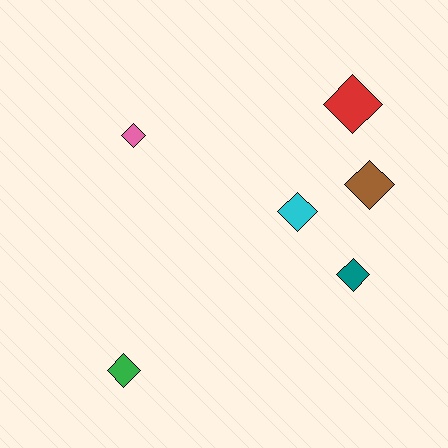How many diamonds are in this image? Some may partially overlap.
There are 6 diamonds.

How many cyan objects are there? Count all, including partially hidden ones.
There is 1 cyan object.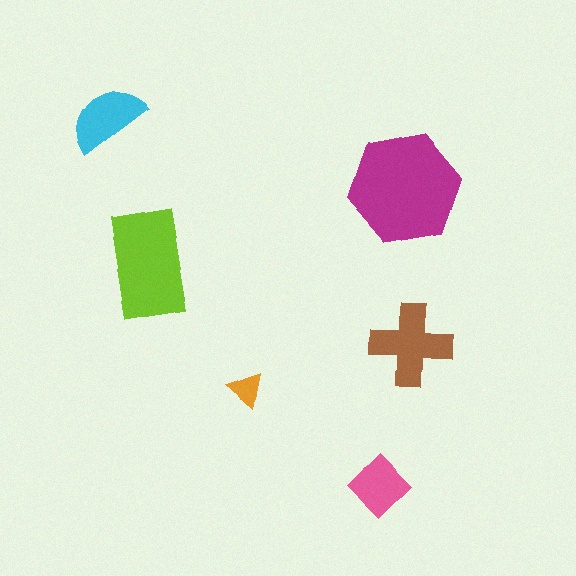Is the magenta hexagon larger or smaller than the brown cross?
Larger.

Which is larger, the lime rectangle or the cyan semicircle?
The lime rectangle.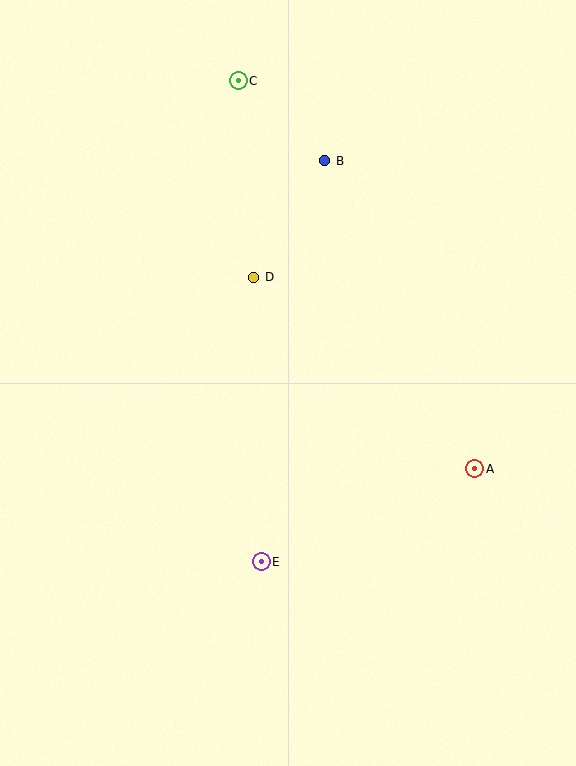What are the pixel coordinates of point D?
Point D is at (254, 277).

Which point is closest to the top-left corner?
Point C is closest to the top-left corner.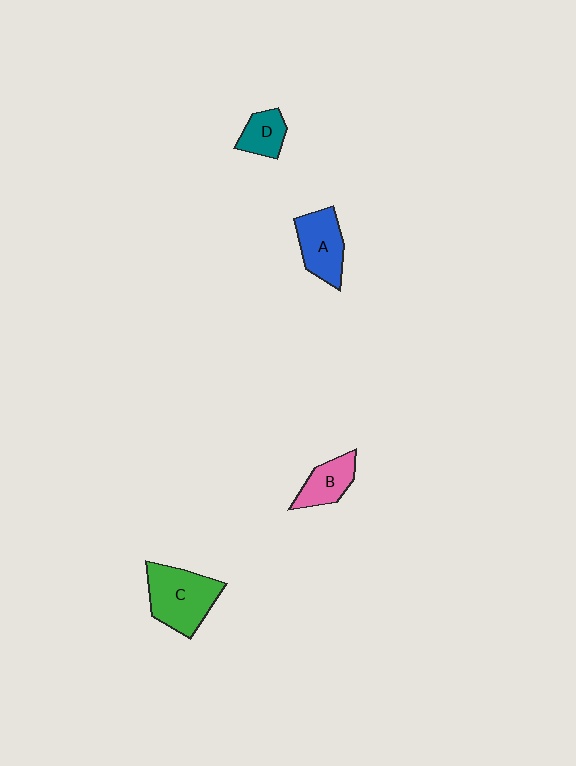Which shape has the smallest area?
Shape D (teal).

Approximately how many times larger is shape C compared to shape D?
Approximately 2.1 times.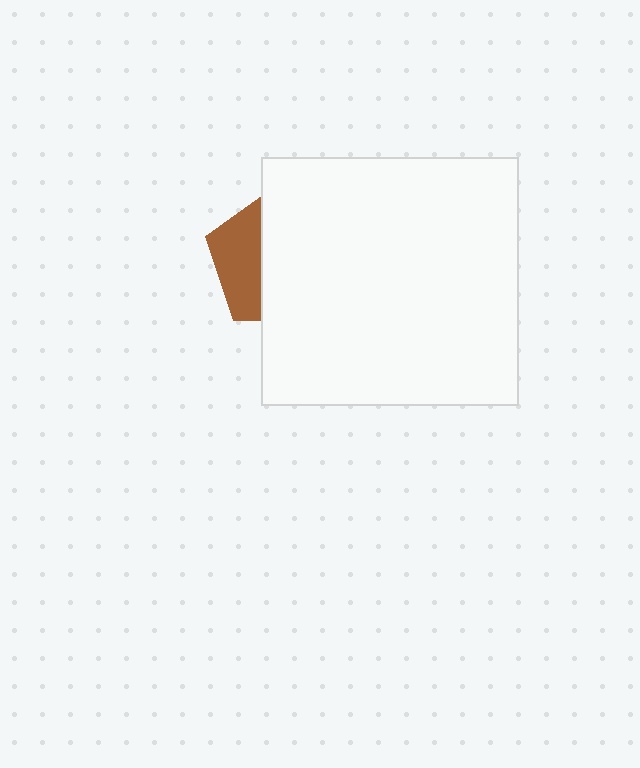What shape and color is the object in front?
The object in front is a white rectangle.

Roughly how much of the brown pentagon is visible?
A small part of it is visible (roughly 35%).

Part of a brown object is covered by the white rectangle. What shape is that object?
It is a pentagon.